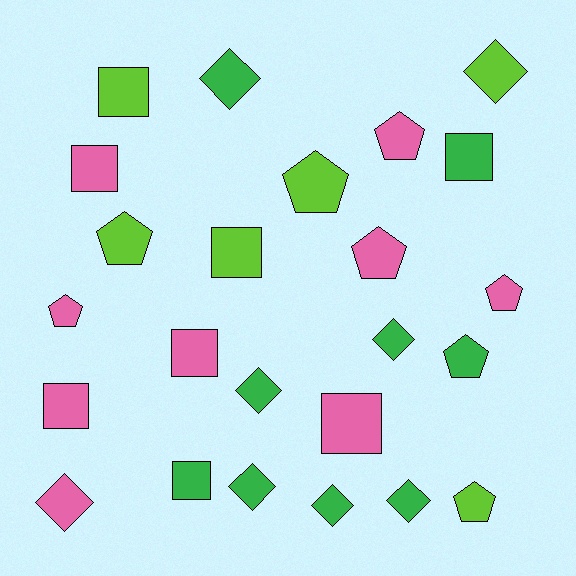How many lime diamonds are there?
There is 1 lime diamond.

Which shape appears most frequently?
Square, with 8 objects.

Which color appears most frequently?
Pink, with 9 objects.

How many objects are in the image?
There are 24 objects.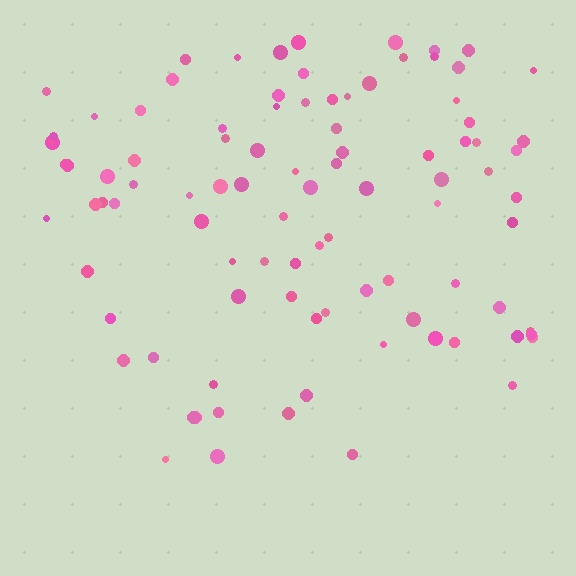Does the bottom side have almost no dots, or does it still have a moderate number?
Still a moderate number, just noticeably fewer than the top.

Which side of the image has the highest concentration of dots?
The top.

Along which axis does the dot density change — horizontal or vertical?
Vertical.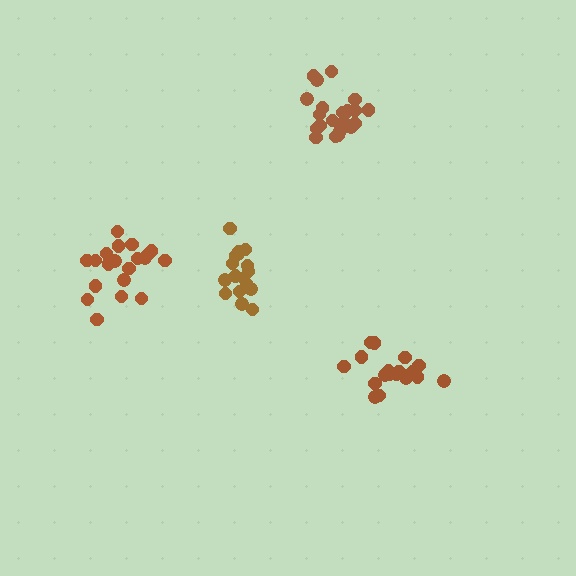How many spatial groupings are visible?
There are 4 spatial groupings.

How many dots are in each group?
Group 1: 17 dots, Group 2: 21 dots, Group 3: 19 dots, Group 4: 21 dots (78 total).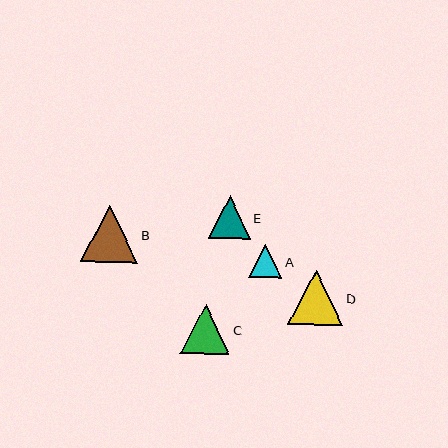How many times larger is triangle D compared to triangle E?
Triangle D is approximately 1.3 times the size of triangle E.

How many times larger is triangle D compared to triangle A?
Triangle D is approximately 1.7 times the size of triangle A.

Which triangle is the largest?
Triangle B is the largest with a size of approximately 57 pixels.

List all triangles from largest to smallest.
From largest to smallest: B, D, C, E, A.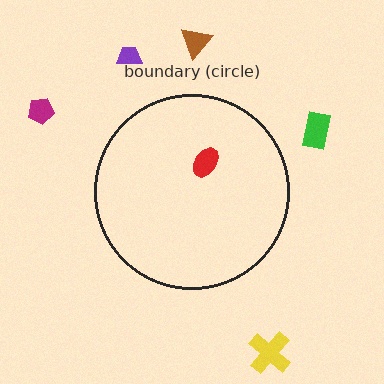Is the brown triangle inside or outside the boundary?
Outside.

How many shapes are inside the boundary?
1 inside, 5 outside.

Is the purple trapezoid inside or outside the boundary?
Outside.